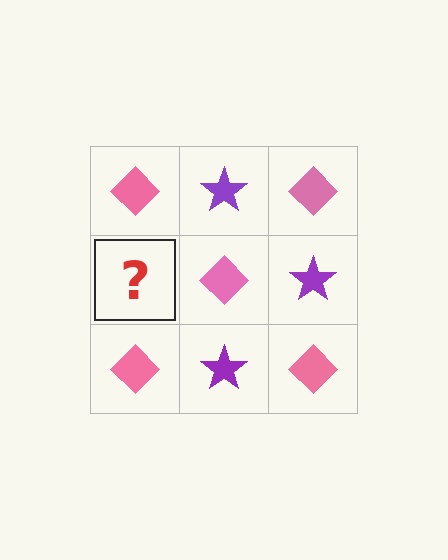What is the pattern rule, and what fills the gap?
The rule is that it alternates pink diamond and purple star in a checkerboard pattern. The gap should be filled with a purple star.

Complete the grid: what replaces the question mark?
The question mark should be replaced with a purple star.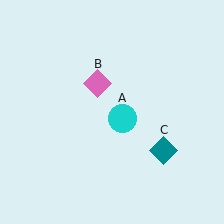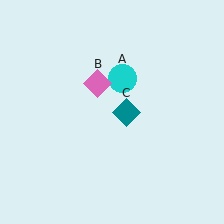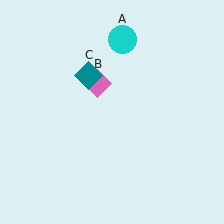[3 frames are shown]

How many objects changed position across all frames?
2 objects changed position: cyan circle (object A), teal diamond (object C).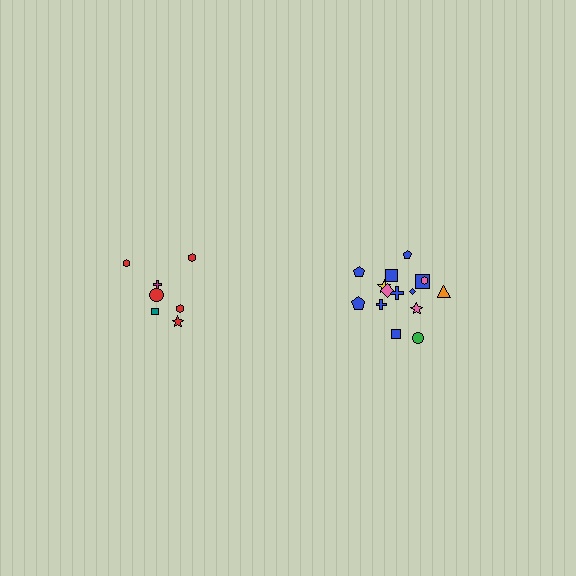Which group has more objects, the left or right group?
The right group.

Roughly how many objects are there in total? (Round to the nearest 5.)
Roughly 20 objects in total.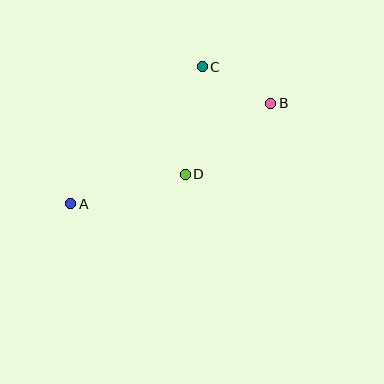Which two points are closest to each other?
Points B and C are closest to each other.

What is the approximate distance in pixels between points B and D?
The distance between B and D is approximately 111 pixels.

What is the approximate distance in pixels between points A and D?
The distance between A and D is approximately 118 pixels.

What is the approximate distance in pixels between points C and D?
The distance between C and D is approximately 109 pixels.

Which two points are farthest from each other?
Points A and B are farthest from each other.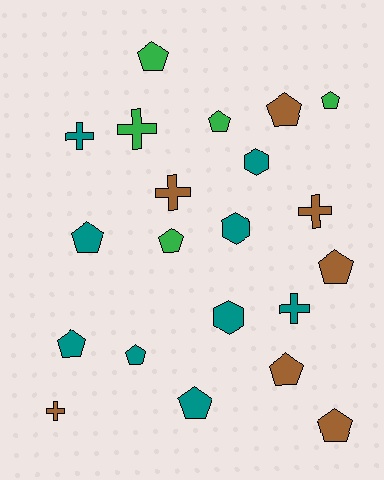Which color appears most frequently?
Teal, with 9 objects.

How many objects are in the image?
There are 21 objects.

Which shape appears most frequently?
Pentagon, with 12 objects.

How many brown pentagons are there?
There are 4 brown pentagons.